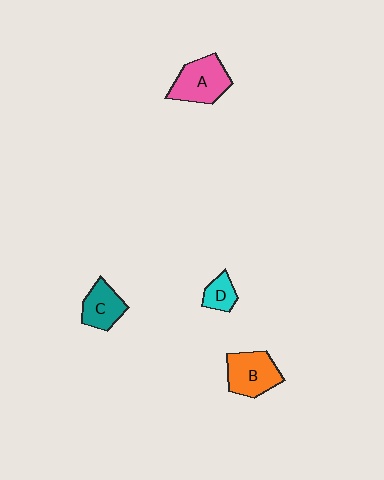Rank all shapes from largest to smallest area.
From largest to smallest: A (pink), B (orange), C (teal), D (cyan).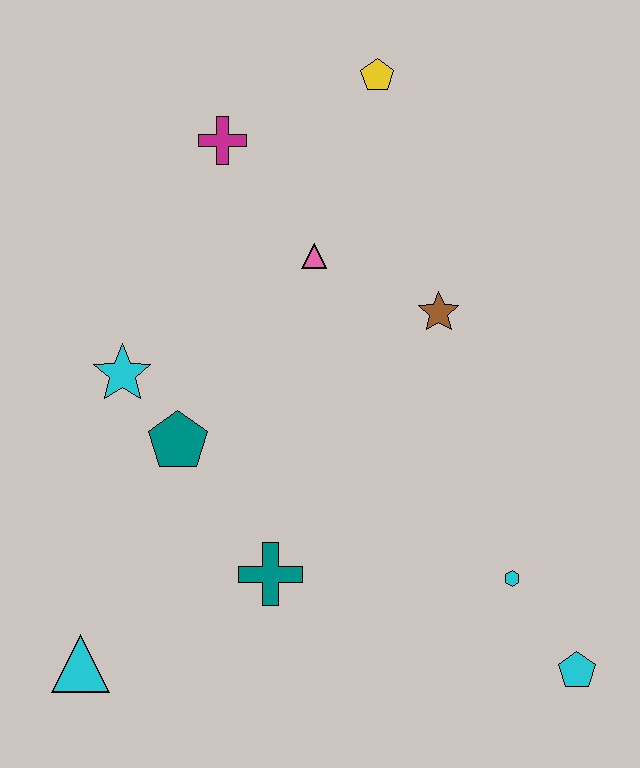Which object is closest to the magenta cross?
The pink triangle is closest to the magenta cross.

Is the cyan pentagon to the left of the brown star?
No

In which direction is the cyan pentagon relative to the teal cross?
The cyan pentagon is to the right of the teal cross.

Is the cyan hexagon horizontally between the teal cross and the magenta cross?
No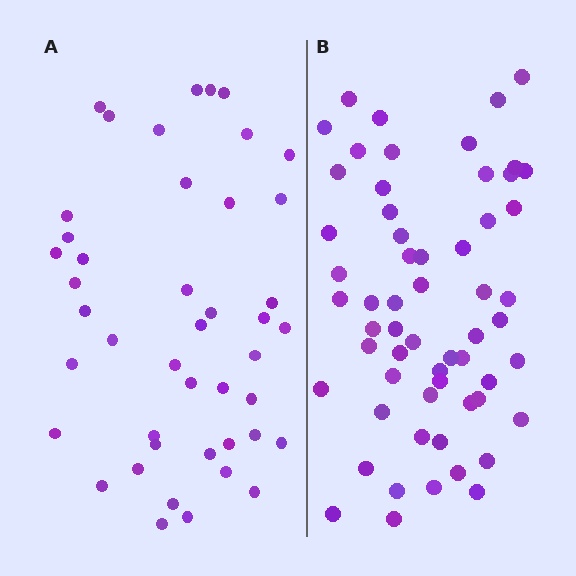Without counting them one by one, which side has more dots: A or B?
Region B (the right region) has more dots.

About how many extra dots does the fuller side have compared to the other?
Region B has approximately 15 more dots than region A.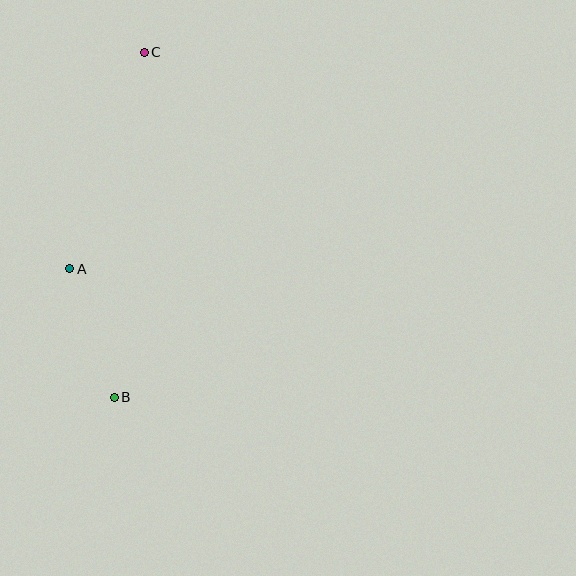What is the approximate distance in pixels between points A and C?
The distance between A and C is approximately 229 pixels.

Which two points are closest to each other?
Points A and B are closest to each other.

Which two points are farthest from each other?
Points B and C are farthest from each other.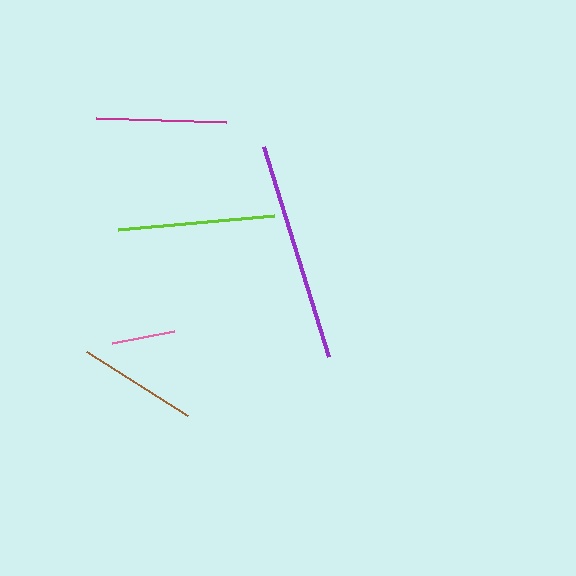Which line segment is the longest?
The purple line is the longest at approximately 220 pixels.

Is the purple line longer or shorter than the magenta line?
The purple line is longer than the magenta line.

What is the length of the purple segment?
The purple segment is approximately 220 pixels long.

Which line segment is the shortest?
The pink line is the shortest at approximately 64 pixels.